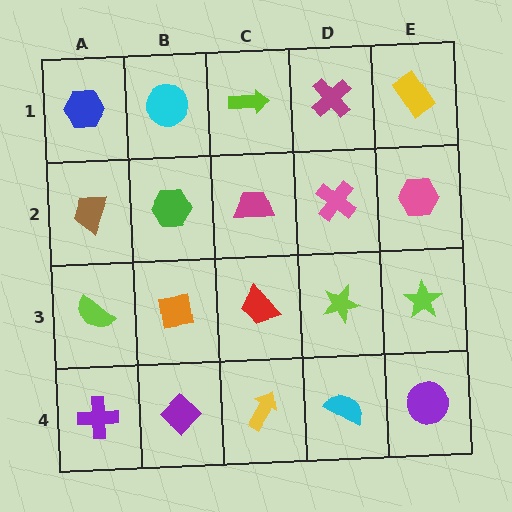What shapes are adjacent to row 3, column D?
A pink cross (row 2, column D), a cyan semicircle (row 4, column D), a red trapezoid (row 3, column C), a lime star (row 3, column E).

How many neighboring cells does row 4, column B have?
3.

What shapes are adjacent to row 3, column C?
A magenta trapezoid (row 2, column C), a yellow arrow (row 4, column C), an orange square (row 3, column B), a lime star (row 3, column D).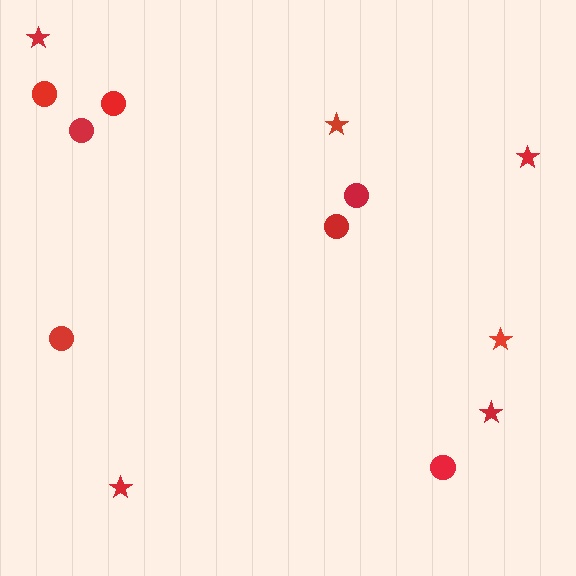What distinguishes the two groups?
There are 2 groups: one group of stars (6) and one group of circles (7).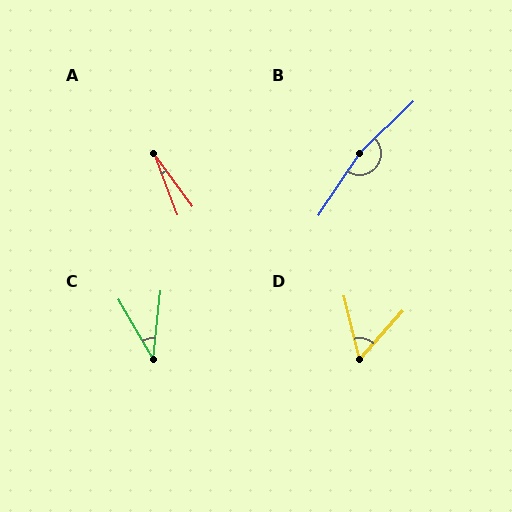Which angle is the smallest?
A, at approximately 16 degrees.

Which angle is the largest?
B, at approximately 167 degrees.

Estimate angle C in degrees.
Approximately 37 degrees.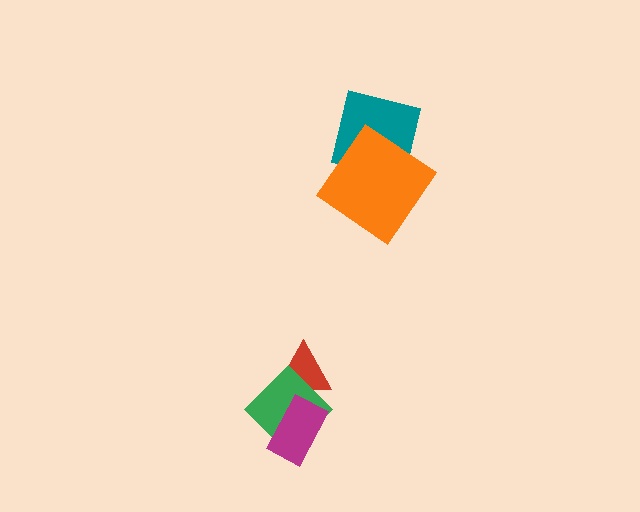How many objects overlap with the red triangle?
1 object overlaps with the red triangle.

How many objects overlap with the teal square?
1 object overlaps with the teal square.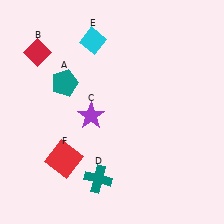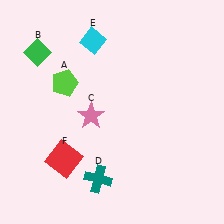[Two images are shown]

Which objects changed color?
A changed from teal to lime. B changed from red to green. C changed from purple to pink.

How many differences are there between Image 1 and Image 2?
There are 3 differences between the two images.